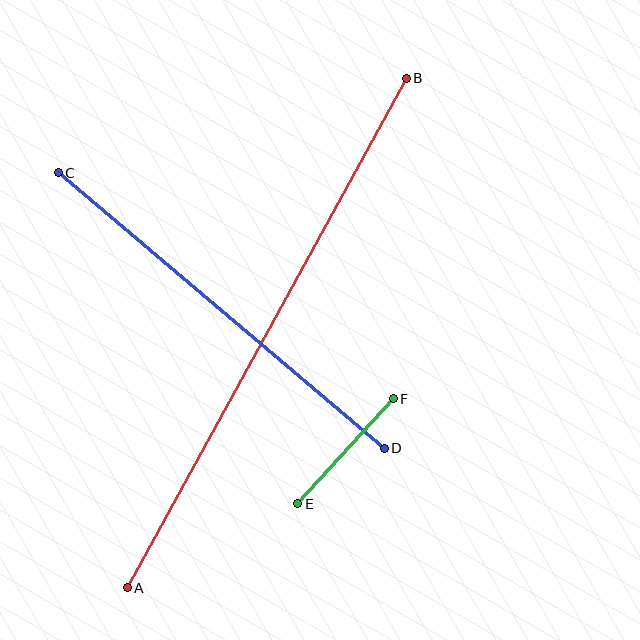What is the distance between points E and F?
The distance is approximately 142 pixels.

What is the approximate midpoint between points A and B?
The midpoint is at approximately (267, 333) pixels.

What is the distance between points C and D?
The distance is approximately 427 pixels.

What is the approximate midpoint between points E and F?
The midpoint is at approximately (345, 451) pixels.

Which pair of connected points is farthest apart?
Points A and B are farthest apart.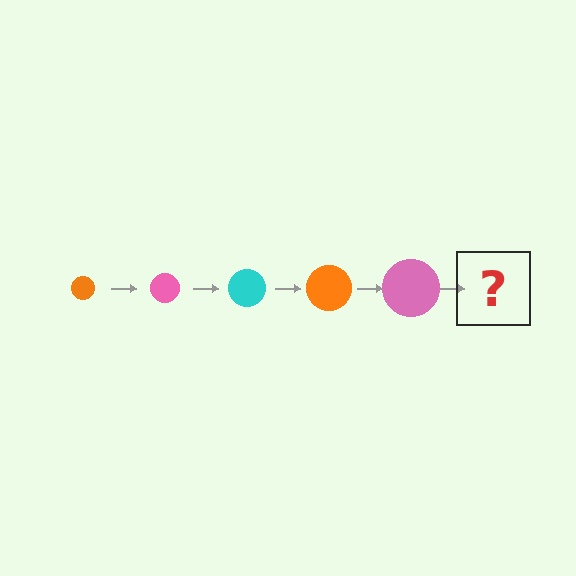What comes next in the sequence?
The next element should be a cyan circle, larger than the previous one.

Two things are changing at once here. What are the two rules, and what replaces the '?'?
The two rules are that the circle grows larger each step and the color cycles through orange, pink, and cyan. The '?' should be a cyan circle, larger than the previous one.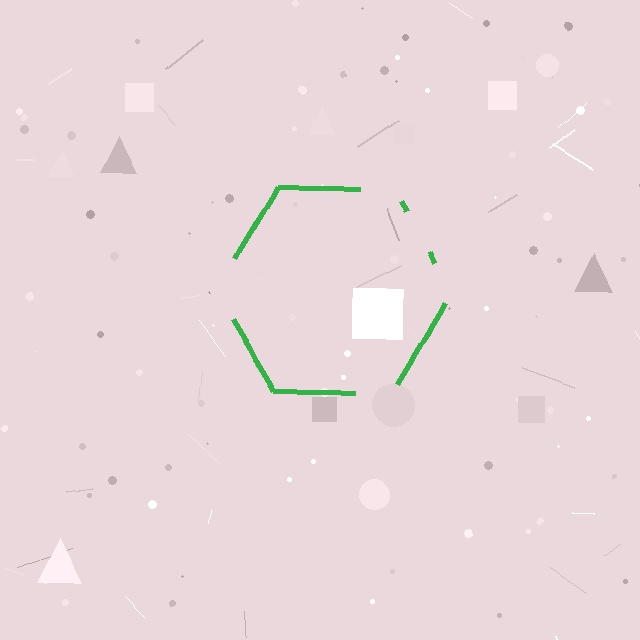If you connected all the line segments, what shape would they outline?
They would outline a hexagon.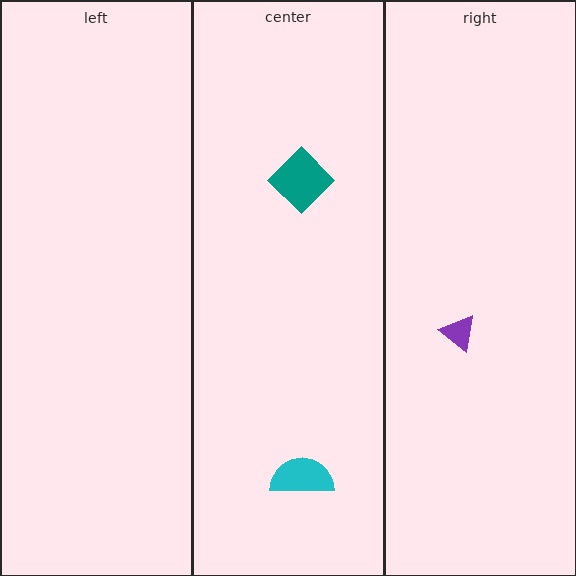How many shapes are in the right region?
1.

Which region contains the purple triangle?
The right region.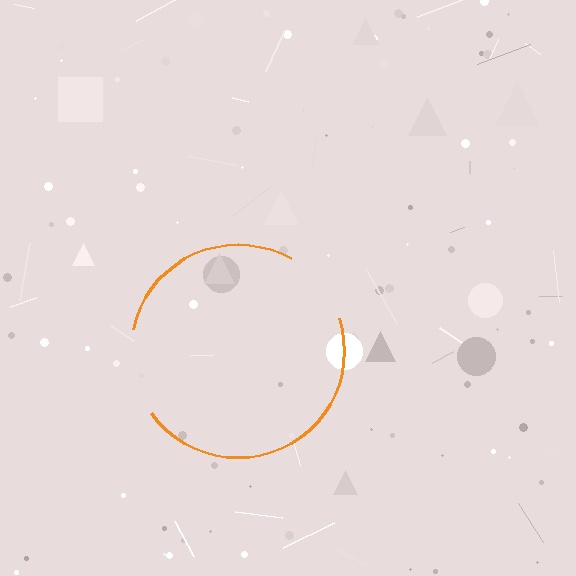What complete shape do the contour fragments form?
The contour fragments form a circle.